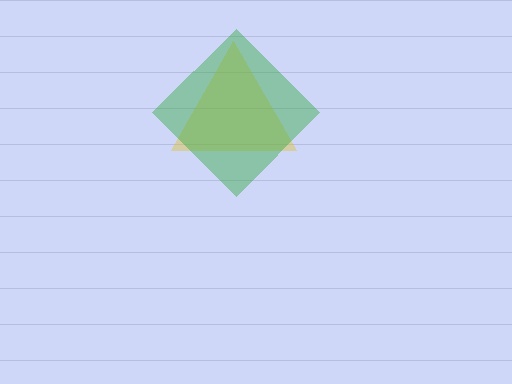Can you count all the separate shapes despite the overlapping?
Yes, there are 2 separate shapes.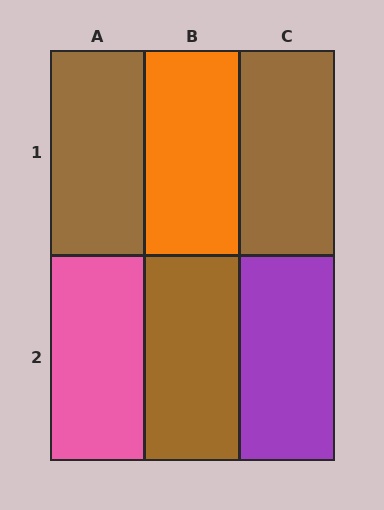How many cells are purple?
1 cell is purple.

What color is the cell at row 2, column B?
Brown.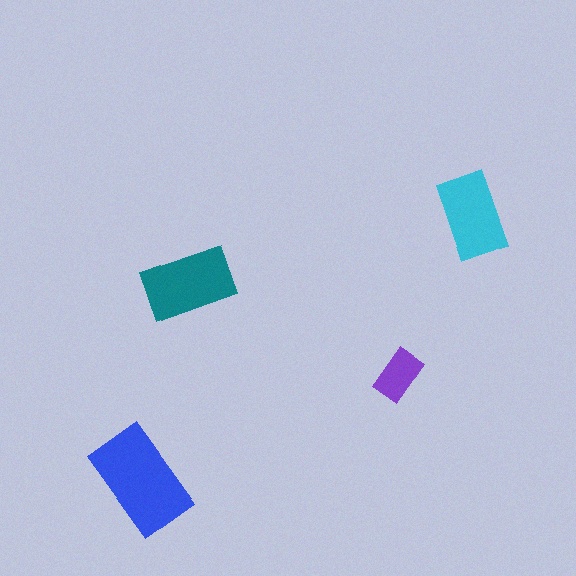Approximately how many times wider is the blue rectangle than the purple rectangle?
About 2 times wider.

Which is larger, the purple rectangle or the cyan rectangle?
The cyan one.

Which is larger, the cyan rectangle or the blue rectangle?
The blue one.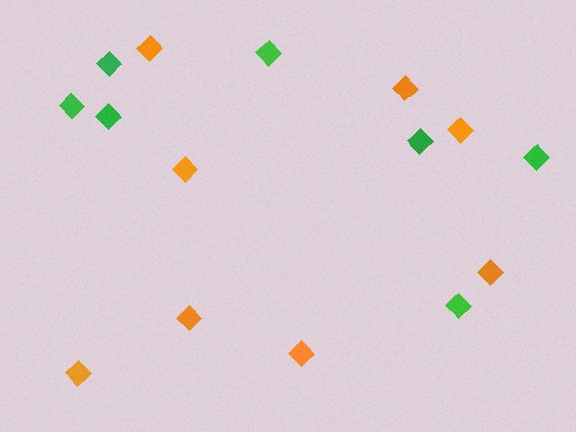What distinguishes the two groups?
There are 2 groups: one group of orange diamonds (8) and one group of green diamonds (7).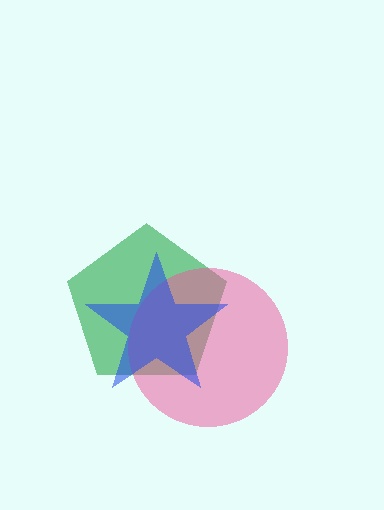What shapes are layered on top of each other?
The layered shapes are: a green pentagon, a pink circle, a blue star.